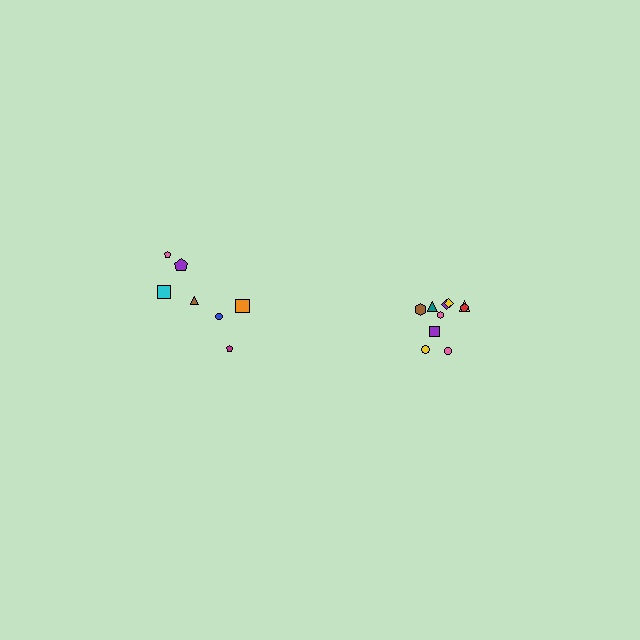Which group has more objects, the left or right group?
The right group.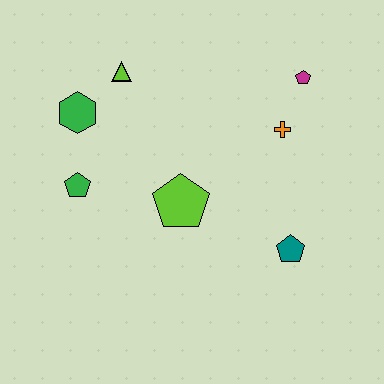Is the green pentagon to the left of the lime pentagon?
Yes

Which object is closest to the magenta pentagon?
The orange cross is closest to the magenta pentagon.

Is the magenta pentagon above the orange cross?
Yes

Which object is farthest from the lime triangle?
The teal pentagon is farthest from the lime triangle.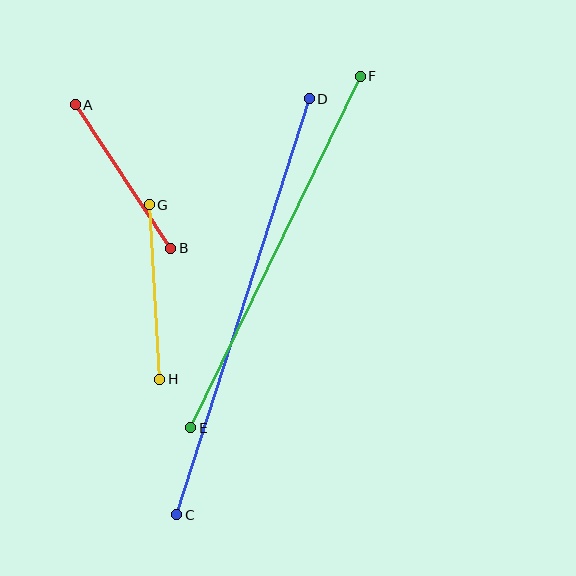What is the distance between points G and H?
The distance is approximately 175 pixels.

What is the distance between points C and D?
The distance is approximately 436 pixels.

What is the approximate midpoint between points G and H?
The midpoint is at approximately (155, 292) pixels.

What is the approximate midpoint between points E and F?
The midpoint is at approximately (275, 252) pixels.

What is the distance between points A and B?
The distance is approximately 172 pixels.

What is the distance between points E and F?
The distance is approximately 390 pixels.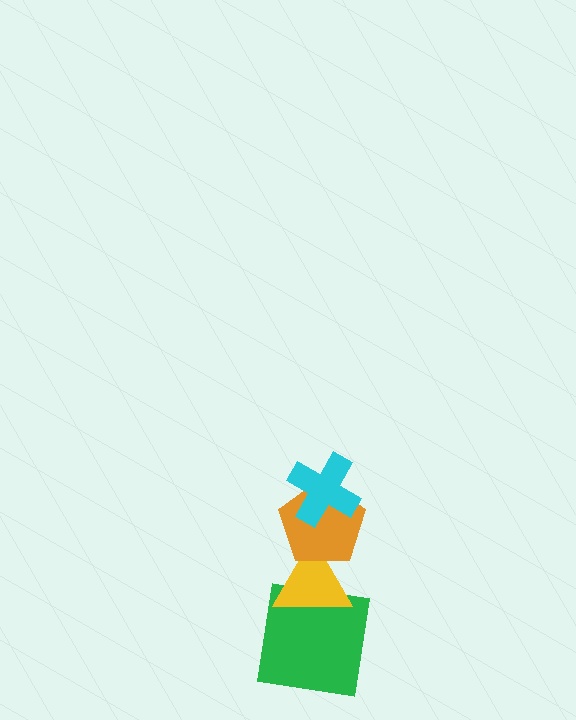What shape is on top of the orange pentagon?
The cyan cross is on top of the orange pentagon.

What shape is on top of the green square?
The yellow triangle is on top of the green square.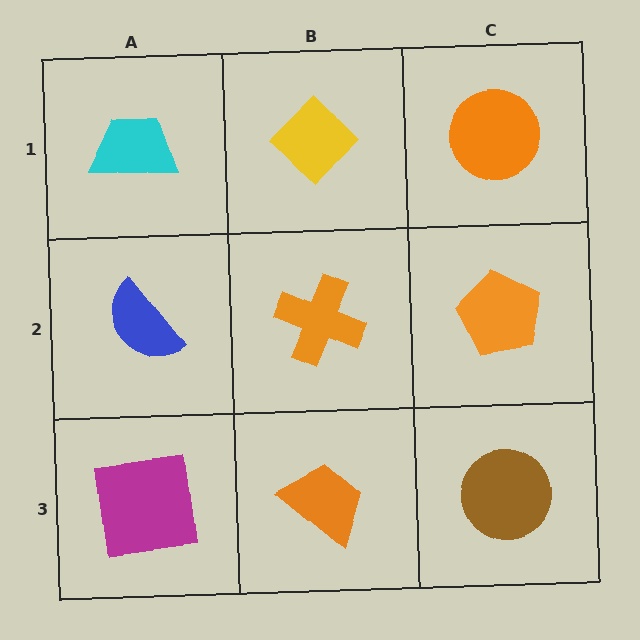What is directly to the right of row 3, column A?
An orange trapezoid.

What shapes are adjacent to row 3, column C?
An orange pentagon (row 2, column C), an orange trapezoid (row 3, column B).